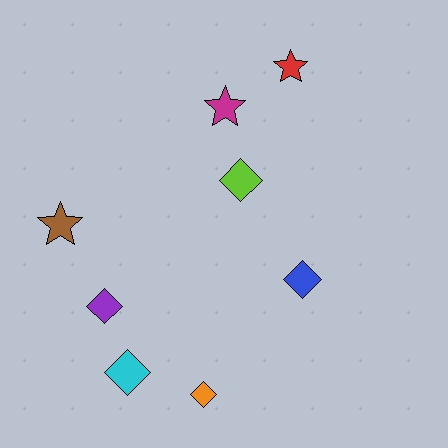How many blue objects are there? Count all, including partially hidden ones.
There is 1 blue object.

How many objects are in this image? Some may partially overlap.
There are 8 objects.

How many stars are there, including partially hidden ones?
There are 3 stars.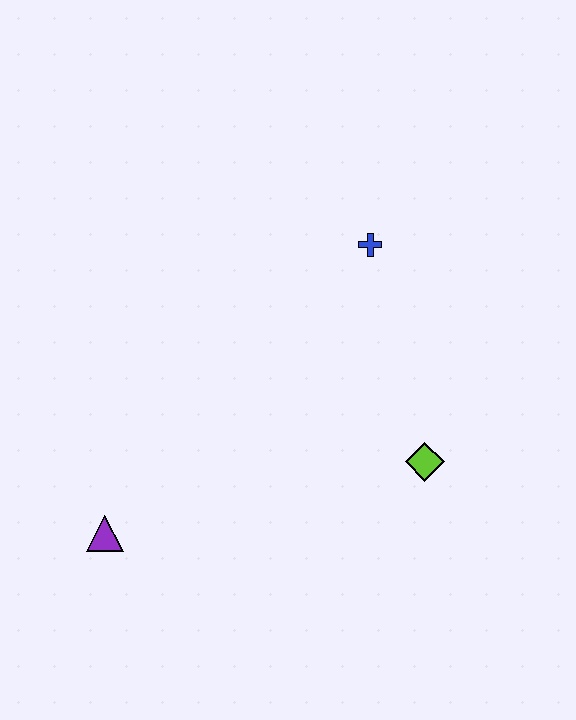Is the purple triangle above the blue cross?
No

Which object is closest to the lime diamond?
The blue cross is closest to the lime diamond.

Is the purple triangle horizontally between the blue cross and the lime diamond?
No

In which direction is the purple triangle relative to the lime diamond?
The purple triangle is to the left of the lime diamond.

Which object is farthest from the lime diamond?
The purple triangle is farthest from the lime diamond.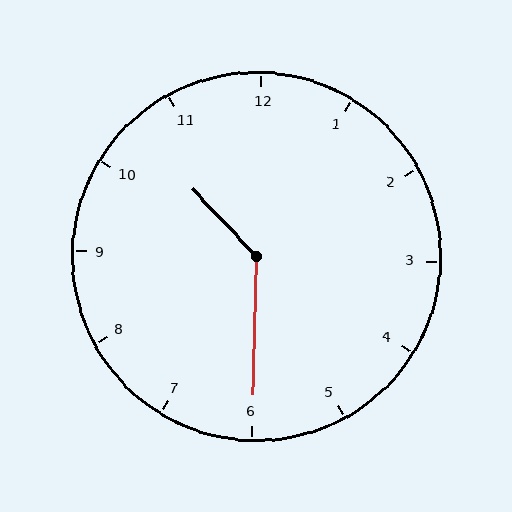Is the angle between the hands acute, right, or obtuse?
It is obtuse.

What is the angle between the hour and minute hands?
Approximately 135 degrees.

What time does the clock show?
10:30.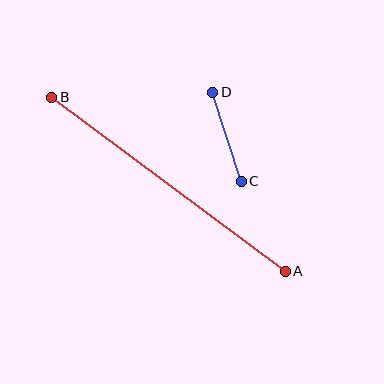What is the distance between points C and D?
The distance is approximately 93 pixels.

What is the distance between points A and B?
The distance is approximately 291 pixels.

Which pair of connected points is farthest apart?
Points A and B are farthest apart.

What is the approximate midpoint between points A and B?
The midpoint is at approximately (168, 184) pixels.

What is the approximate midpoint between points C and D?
The midpoint is at approximately (227, 137) pixels.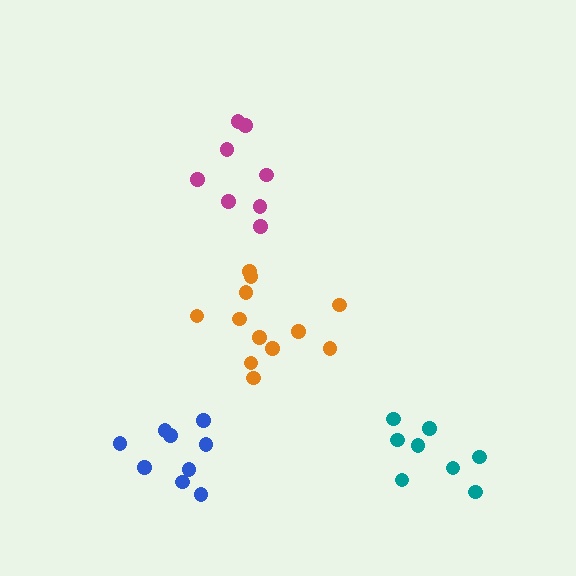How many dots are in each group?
Group 1: 9 dots, Group 2: 8 dots, Group 3: 8 dots, Group 4: 12 dots (37 total).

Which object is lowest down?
The teal cluster is bottommost.